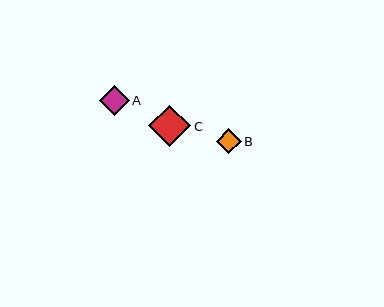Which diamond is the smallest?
Diamond B is the smallest with a size of approximately 25 pixels.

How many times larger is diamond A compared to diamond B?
Diamond A is approximately 1.2 times the size of diamond B.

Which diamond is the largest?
Diamond C is the largest with a size of approximately 42 pixels.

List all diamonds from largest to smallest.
From largest to smallest: C, A, B.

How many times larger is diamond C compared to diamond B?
Diamond C is approximately 1.7 times the size of diamond B.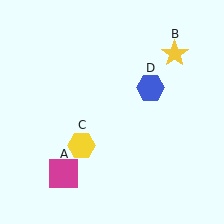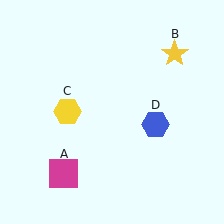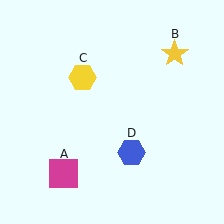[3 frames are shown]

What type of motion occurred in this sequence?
The yellow hexagon (object C), blue hexagon (object D) rotated clockwise around the center of the scene.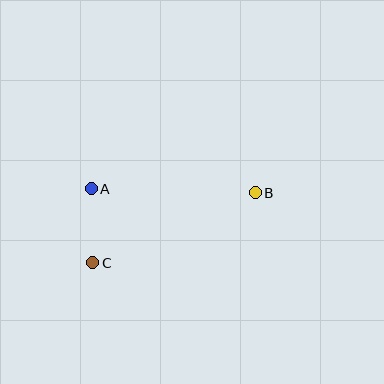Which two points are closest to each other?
Points A and C are closest to each other.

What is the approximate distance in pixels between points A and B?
The distance between A and B is approximately 164 pixels.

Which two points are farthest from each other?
Points B and C are farthest from each other.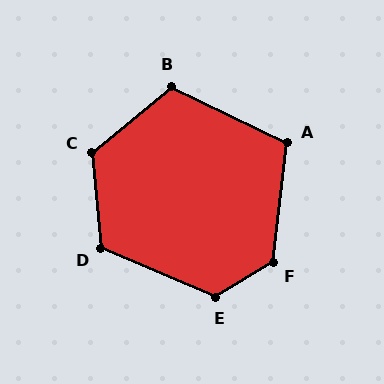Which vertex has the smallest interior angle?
A, at approximately 109 degrees.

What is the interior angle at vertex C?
Approximately 125 degrees (obtuse).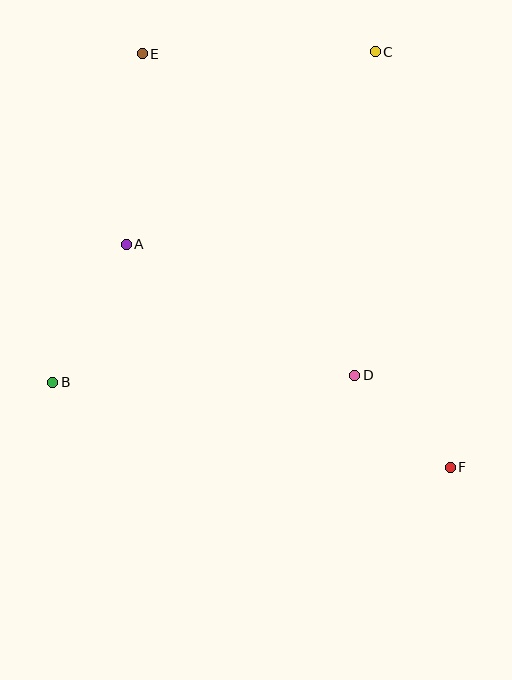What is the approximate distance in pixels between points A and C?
The distance between A and C is approximately 315 pixels.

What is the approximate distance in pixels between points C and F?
The distance between C and F is approximately 422 pixels.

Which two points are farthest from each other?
Points E and F are farthest from each other.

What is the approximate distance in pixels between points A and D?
The distance between A and D is approximately 263 pixels.